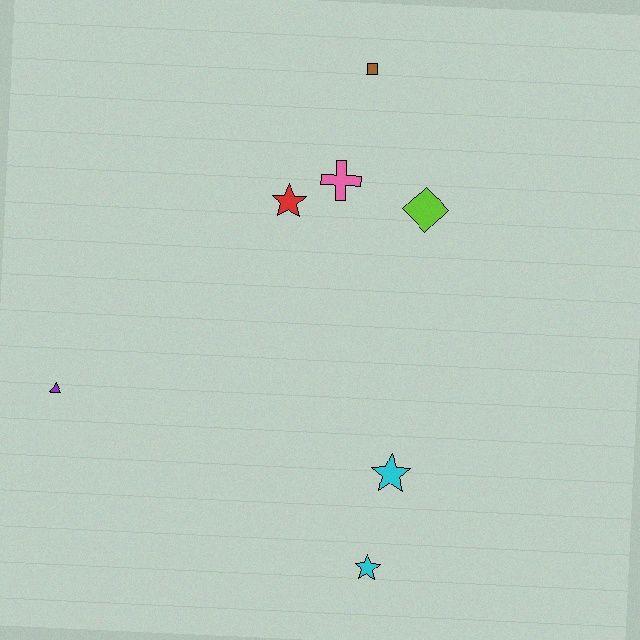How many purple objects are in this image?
There is 1 purple object.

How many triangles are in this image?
There is 1 triangle.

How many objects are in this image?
There are 7 objects.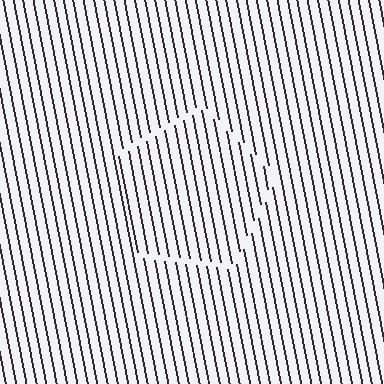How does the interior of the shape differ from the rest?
The interior of the shape contains the same grating, shifted by half a period — the contour is defined by the phase discontinuity where line-ends from the inner and outer gratings abut.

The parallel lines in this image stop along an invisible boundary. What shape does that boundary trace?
An illusory pentagon. The interior of the shape contains the same grating, shifted by half a period — the contour is defined by the phase discontinuity where line-ends from the inner and outer gratings abut.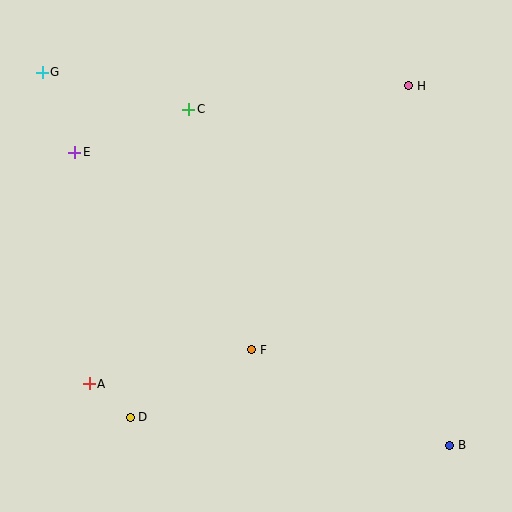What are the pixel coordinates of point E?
Point E is at (75, 152).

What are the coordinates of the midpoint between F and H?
The midpoint between F and H is at (330, 218).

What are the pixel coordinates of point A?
Point A is at (89, 384).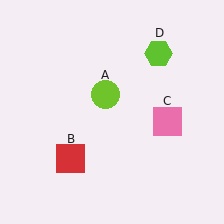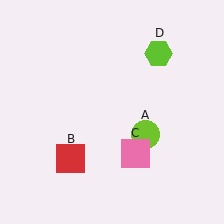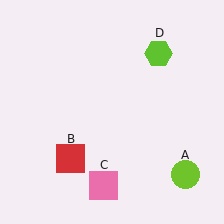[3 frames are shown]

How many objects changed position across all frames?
2 objects changed position: lime circle (object A), pink square (object C).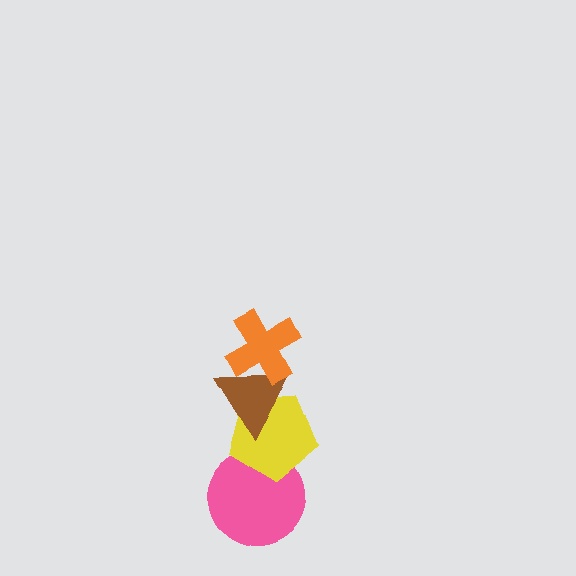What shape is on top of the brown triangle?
The orange cross is on top of the brown triangle.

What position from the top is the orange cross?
The orange cross is 1st from the top.